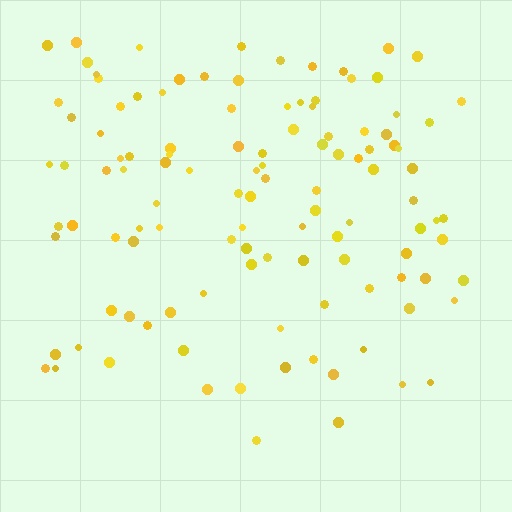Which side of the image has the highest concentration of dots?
The top.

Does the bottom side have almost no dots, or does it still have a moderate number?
Still a moderate number, just noticeably fewer than the top.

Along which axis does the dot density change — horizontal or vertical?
Vertical.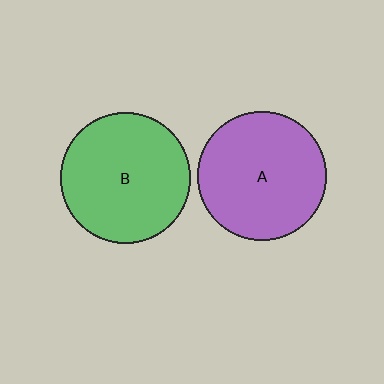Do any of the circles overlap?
No, none of the circles overlap.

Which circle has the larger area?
Circle B (green).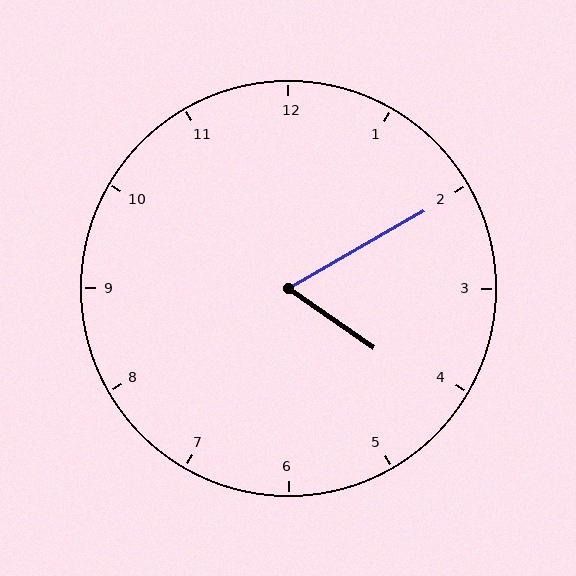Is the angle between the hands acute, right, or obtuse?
It is acute.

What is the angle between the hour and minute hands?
Approximately 65 degrees.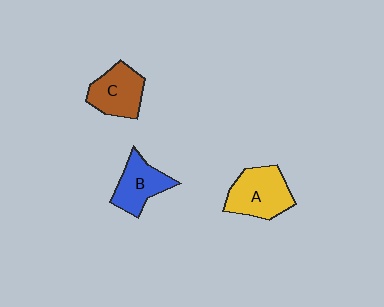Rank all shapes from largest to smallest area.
From largest to smallest: A (yellow), C (brown), B (blue).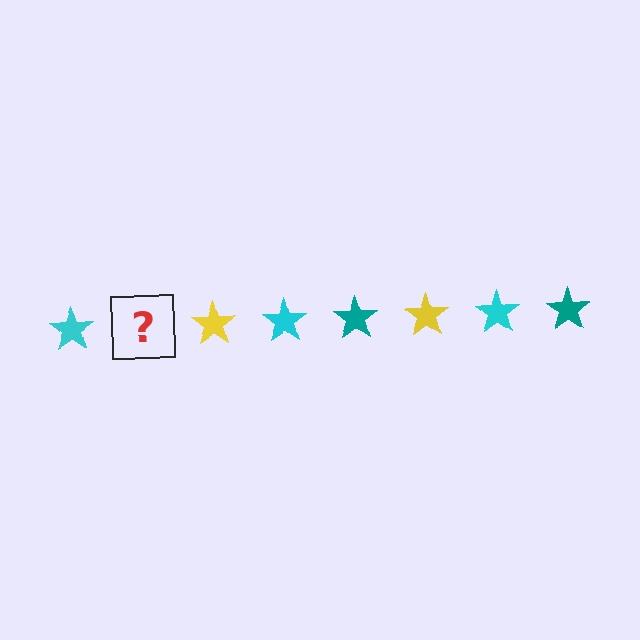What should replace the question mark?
The question mark should be replaced with a teal star.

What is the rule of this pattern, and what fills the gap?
The rule is that the pattern cycles through cyan, teal, yellow stars. The gap should be filled with a teal star.